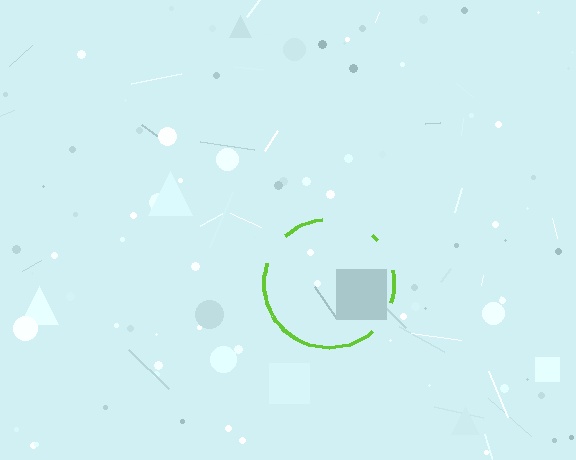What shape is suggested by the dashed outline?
The dashed outline suggests a circle.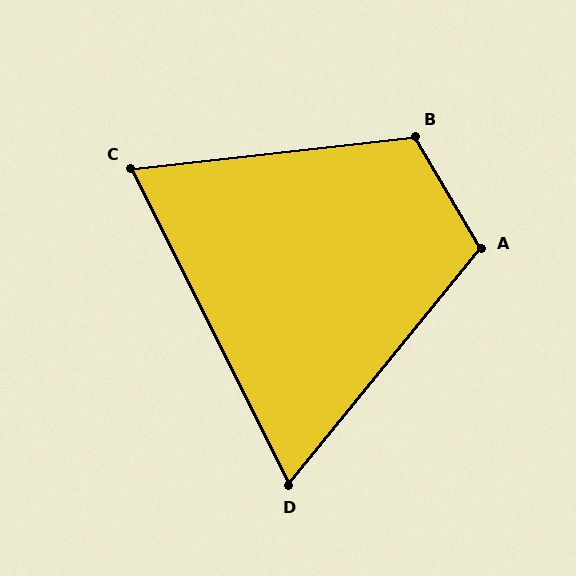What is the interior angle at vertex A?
Approximately 110 degrees (obtuse).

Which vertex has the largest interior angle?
B, at approximately 114 degrees.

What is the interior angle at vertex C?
Approximately 70 degrees (acute).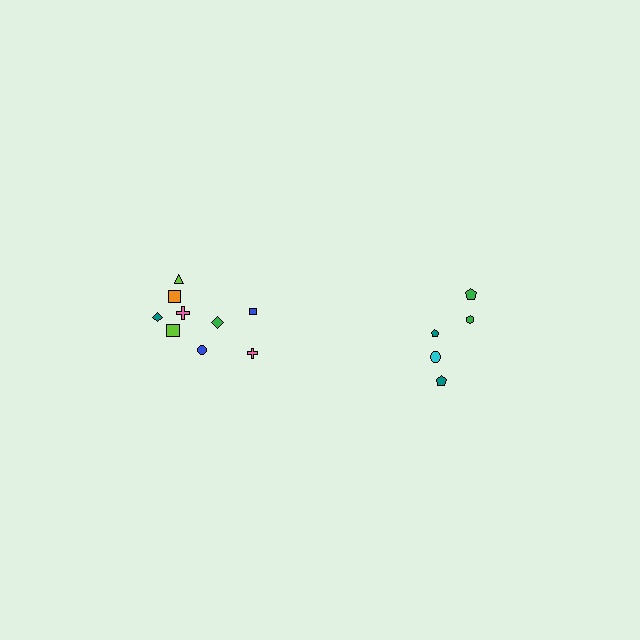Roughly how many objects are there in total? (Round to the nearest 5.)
Roughly 15 objects in total.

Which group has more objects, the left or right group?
The left group.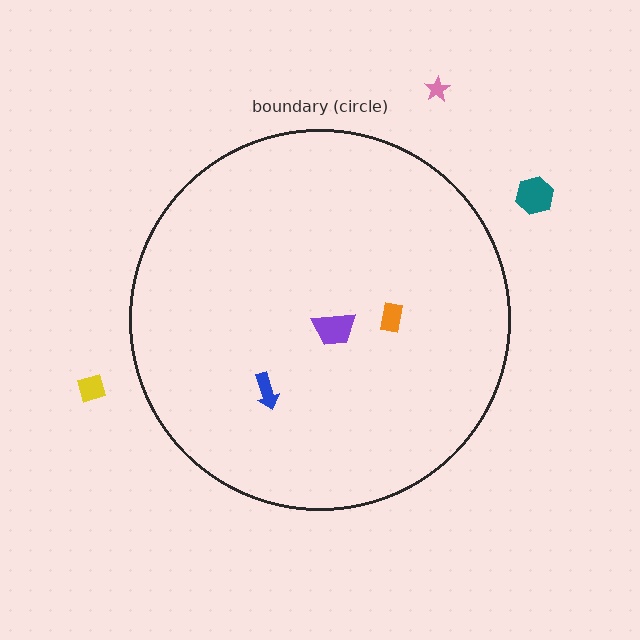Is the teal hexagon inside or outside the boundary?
Outside.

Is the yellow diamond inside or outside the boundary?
Outside.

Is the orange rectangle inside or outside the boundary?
Inside.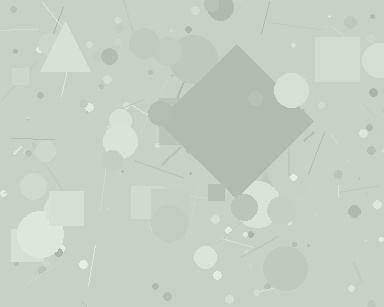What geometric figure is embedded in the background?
A diamond is embedded in the background.